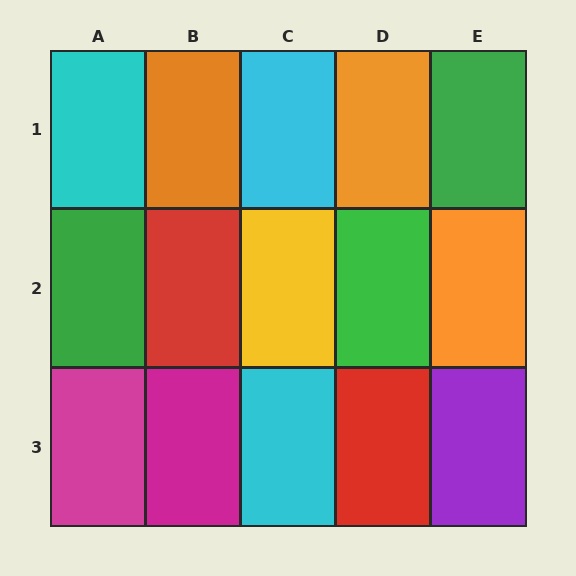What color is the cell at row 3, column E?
Purple.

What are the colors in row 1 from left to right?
Cyan, orange, cyan, orange, green.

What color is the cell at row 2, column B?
Red.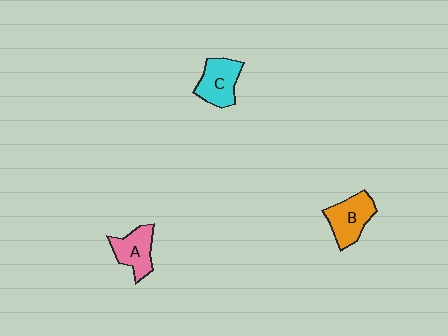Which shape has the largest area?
Shape B (orange).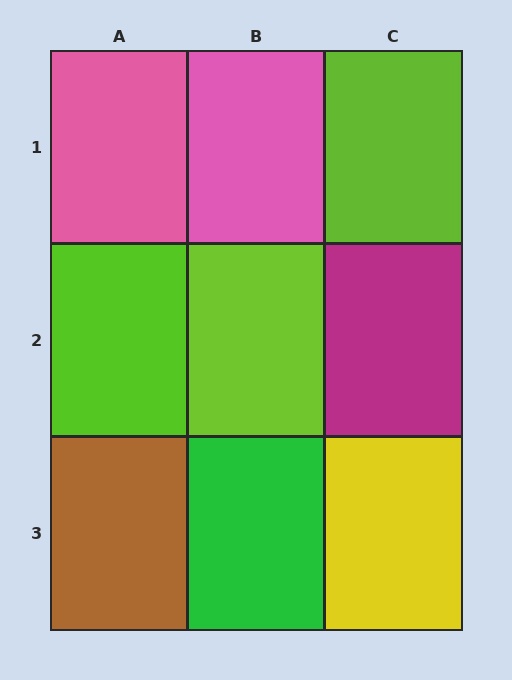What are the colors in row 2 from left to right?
Lime, lime, magenta.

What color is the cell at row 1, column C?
Lime.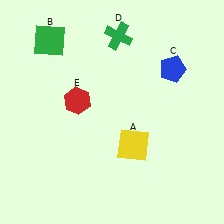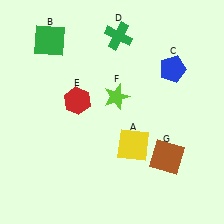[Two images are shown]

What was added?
A lime star (F), a brown square (G) were added in Image 2.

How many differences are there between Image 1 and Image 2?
There are 2 differences between the two images.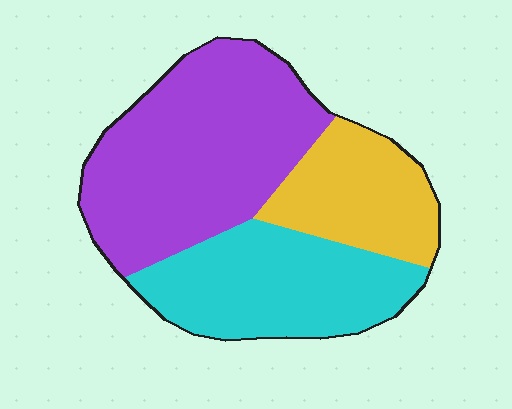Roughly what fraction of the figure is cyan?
Cyan covers roughly 30% of the figure.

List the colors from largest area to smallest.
From largest to smallest: purple, cyan, yellow.